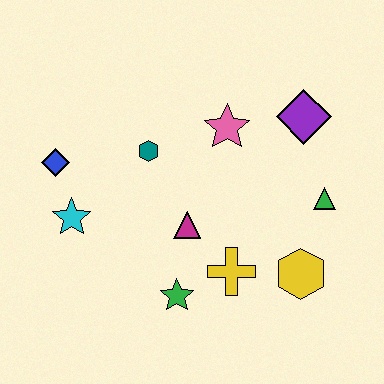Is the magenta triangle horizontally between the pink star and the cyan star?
Yes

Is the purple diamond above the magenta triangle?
Yes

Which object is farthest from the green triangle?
The blue diamond is farthest from the green triangle.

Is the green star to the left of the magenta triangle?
Yes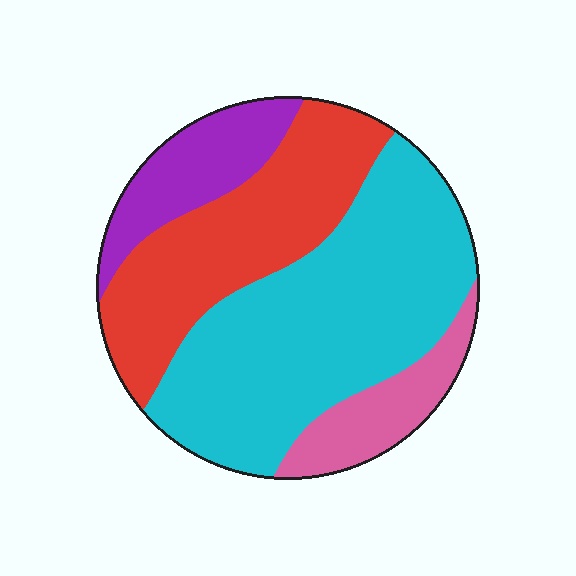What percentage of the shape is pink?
Pink covers roughly 10% of the shape.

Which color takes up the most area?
Cyan, at roughly 45%.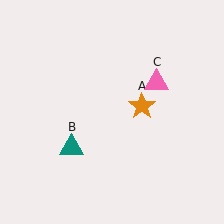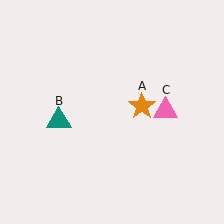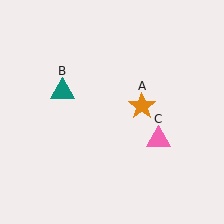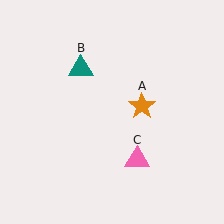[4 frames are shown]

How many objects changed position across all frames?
2 objects changed position: teal triangle (object B), pink triangle (object C).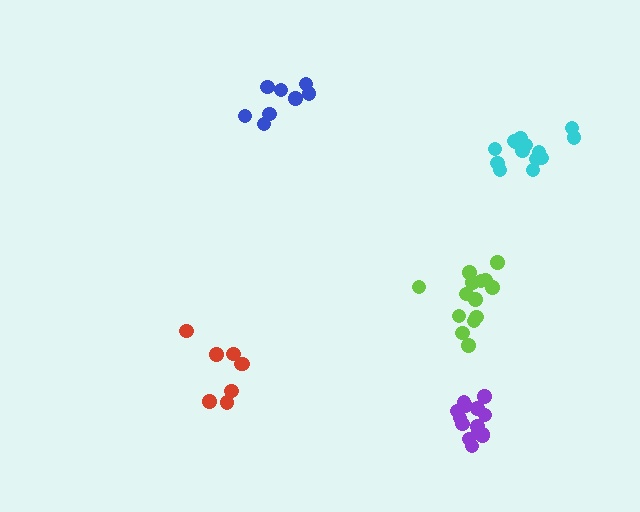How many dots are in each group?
Group 1: 14 dots, Group 2: 8 dots, Group 3: 14 dots, Group 4: 14 dots, Group 5: 8 dots (58 total).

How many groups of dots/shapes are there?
There are 5 groups.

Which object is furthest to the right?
The cyan cluster is rightmost.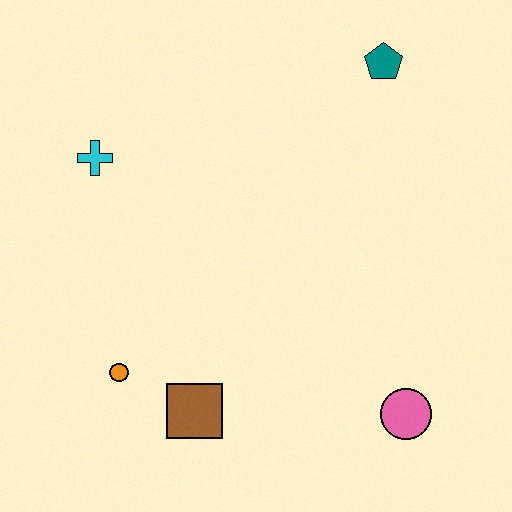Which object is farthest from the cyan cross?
The pink circle is farthest from the cyan cross.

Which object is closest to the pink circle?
The brown square is closest to the pink circle.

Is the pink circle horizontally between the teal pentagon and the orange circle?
No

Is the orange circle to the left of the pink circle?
Yes